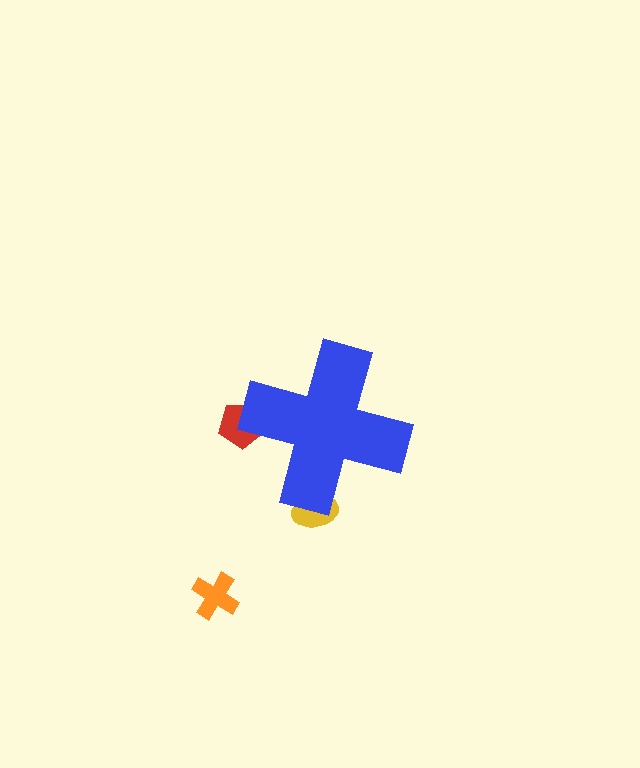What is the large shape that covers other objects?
A blue cross.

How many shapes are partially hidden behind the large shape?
2 shapes are partially hidden.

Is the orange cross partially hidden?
No, the orange cross is fully visible.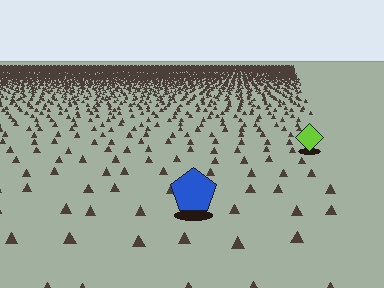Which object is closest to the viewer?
The blue pentagon is closest. The texture marks near it are larger and more spread out.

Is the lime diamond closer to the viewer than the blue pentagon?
No. The blue pentagon is closer — you can tell from the texture gradient: the ground texture is coarser near it.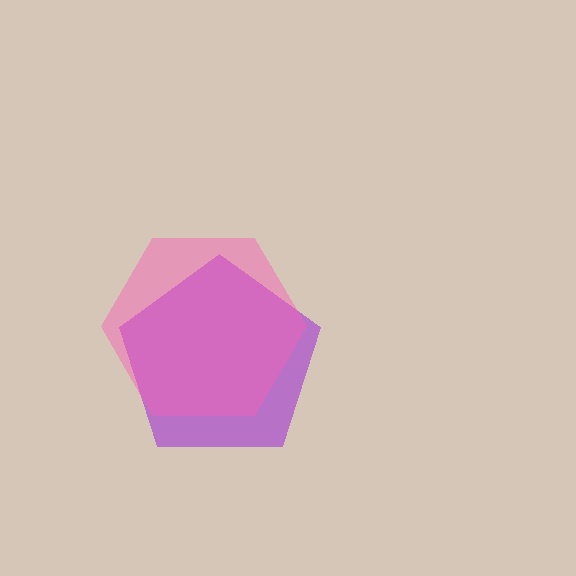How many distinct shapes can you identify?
There are 2 distinct shapes: a purple pentagon, a pink hexagon.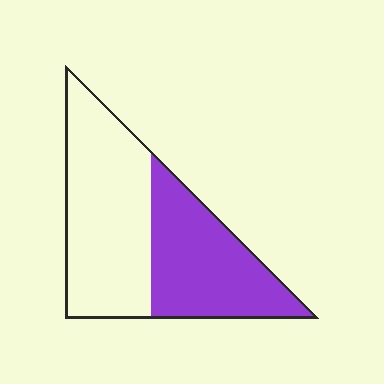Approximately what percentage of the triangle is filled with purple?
Approximately 45%.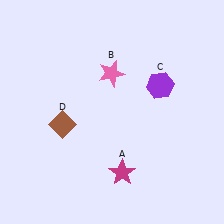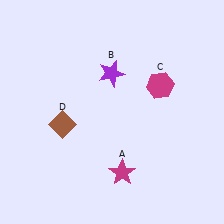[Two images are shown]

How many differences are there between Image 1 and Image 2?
There are 2 differences between the two images.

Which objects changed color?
B changed from pink to purple. C changed from purple to magenta.